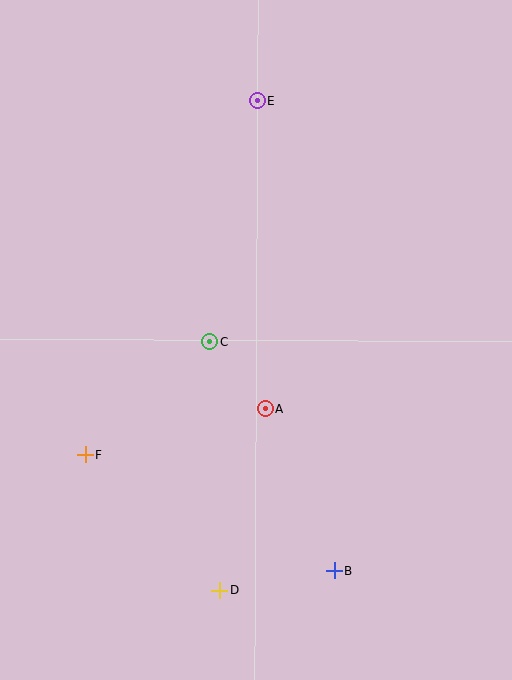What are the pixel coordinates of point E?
Point E is at (257, 101).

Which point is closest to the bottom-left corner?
Point D is closest to the bottom-left corner.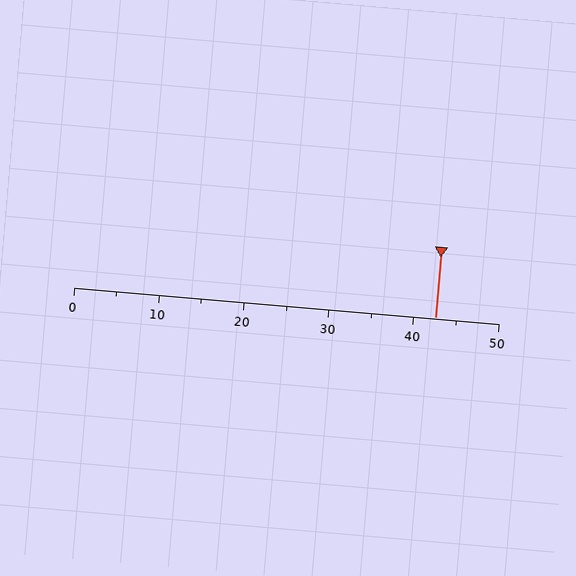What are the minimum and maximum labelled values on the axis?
The axis runs from 0 to 50.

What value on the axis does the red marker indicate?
The marker indicates approximately 42.5.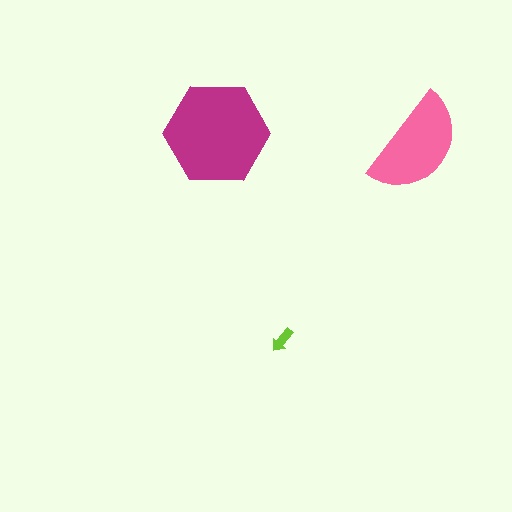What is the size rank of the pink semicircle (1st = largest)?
2nd.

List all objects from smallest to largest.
The lime arrow, the pink semicircle, the magenta hexagon.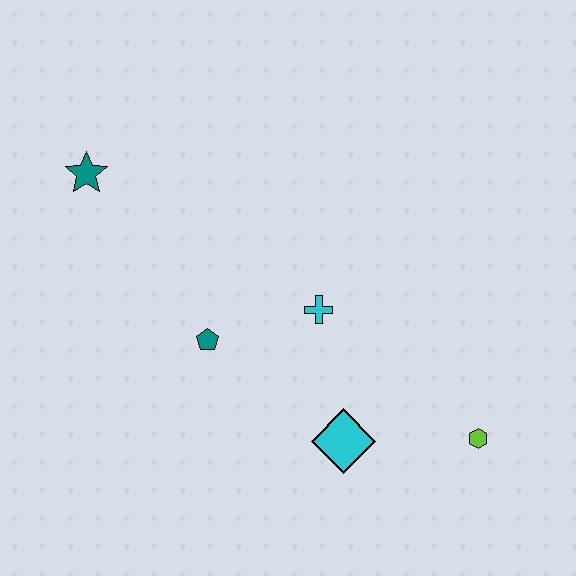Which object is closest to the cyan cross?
The teal pentagon is closest to the cyan cross.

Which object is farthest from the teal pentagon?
The lime hexagon is farthest from the teal pentagon.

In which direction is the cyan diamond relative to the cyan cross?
The cyan diamond is below the cyan cross.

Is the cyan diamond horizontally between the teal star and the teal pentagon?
No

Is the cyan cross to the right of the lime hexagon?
No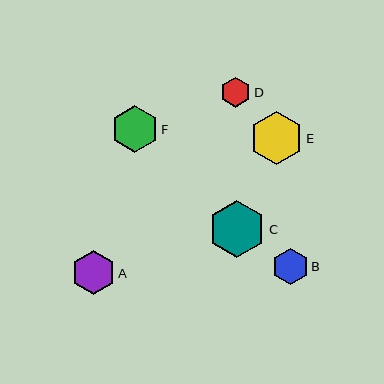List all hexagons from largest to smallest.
From largest to smallest: C, E, F, A, B, D.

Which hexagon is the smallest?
Hexagon D is the smallest with a size of approximately 30 pixels.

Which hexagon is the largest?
Hexagon C is the largest with a size of approximately 57 pixels.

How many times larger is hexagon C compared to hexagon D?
Hexagon C is approximately 1.9 times the size of hexagon D.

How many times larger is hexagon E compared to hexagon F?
Hexagon E is approximately 1.1 times the size of hexagon F.